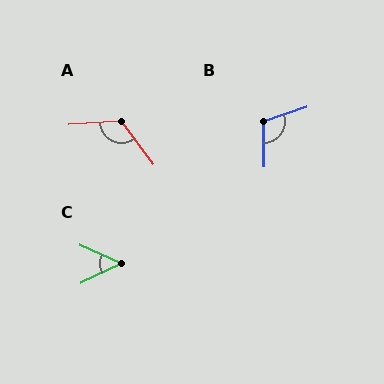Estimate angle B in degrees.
Approximately 109 degrees.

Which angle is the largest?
A, at approximately 123 degrees.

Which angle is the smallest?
C, at approximately 50 degrees.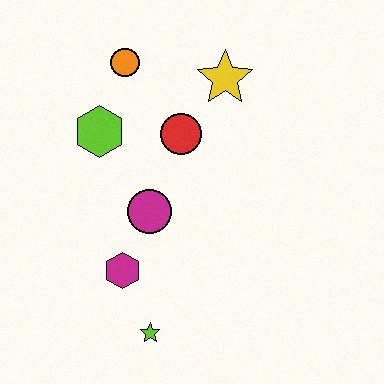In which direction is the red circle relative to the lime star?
The red circle is above the lime star.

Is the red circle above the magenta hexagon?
Yes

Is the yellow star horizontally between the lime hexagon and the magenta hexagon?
No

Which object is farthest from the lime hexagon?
The lime star is farthest from the lime hexagon.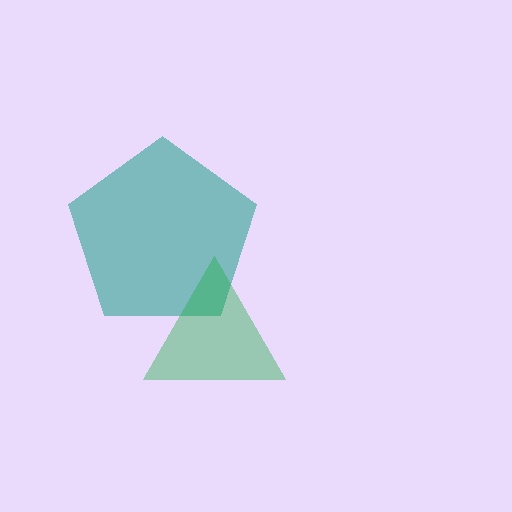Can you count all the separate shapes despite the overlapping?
Yes, there are 2 separate shapes.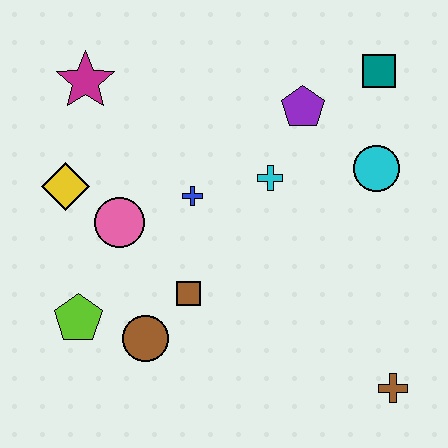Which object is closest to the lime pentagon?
The brown circle is closest to the lime pentagon.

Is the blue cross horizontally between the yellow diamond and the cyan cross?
Yes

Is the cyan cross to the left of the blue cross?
No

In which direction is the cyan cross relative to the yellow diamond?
The cyan cross is to the right of the yellow diamond.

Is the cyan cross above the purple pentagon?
No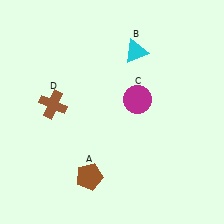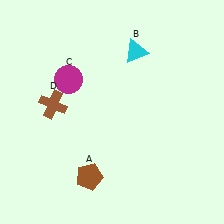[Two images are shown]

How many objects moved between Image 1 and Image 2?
1 object moved between the two images.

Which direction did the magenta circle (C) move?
The magenta circle (C) moved left.